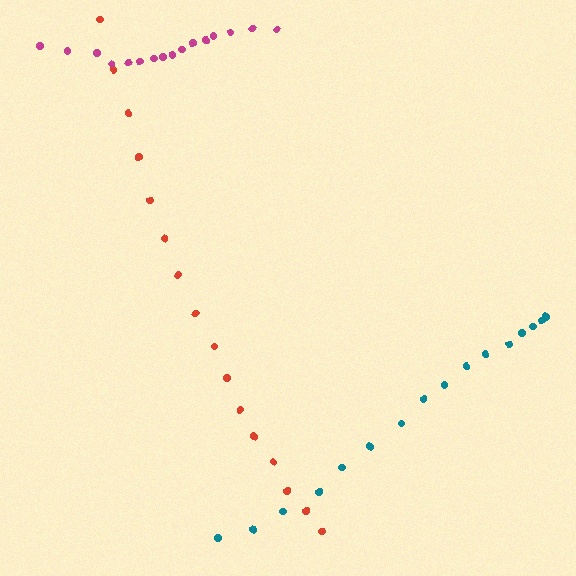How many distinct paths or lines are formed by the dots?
There are 3 distinct paths.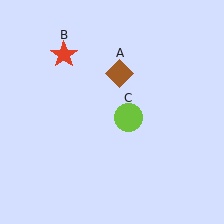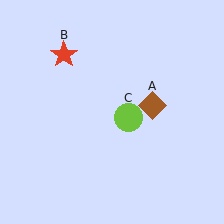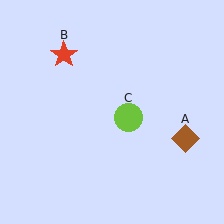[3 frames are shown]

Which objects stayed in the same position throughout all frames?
Red star (object B) and lime circle (object C) remained stationary.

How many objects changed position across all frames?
1 object changed position: brown diamond (object A).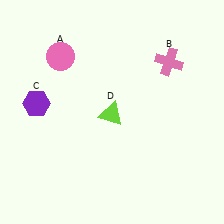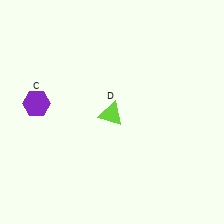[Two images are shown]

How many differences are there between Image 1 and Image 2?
There are 2 differences between the two images.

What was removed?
The pink cross (B), the pink circle (A) were removed in Image 2.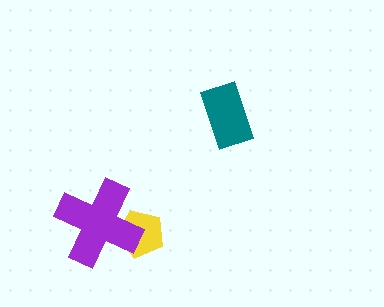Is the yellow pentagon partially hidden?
Yes, it is partially covered by another shape.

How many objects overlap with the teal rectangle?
0 objects overlap with the teal rectangle.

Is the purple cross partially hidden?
No, no other shape covers it.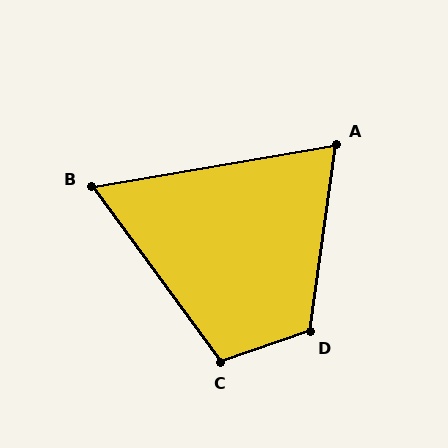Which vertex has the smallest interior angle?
B, at approximately 63 degrees.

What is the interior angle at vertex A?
Approximately 72 degrees (acute).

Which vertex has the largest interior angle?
D, at approximately 117 degrees.